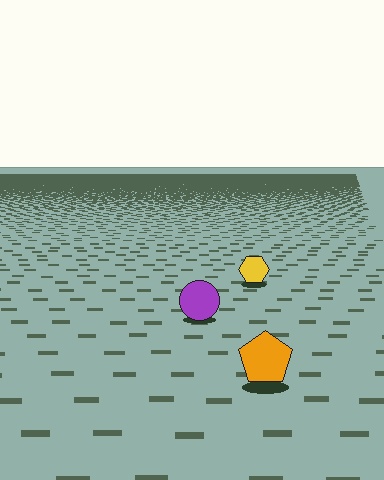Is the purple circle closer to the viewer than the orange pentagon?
No. The orange pentagon is closer — you can tell from the texture gradient: the ground texture is coarser near it.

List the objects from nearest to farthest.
From nearest to farthest: the orange pentagon, the purple circle, the yellow hexagon.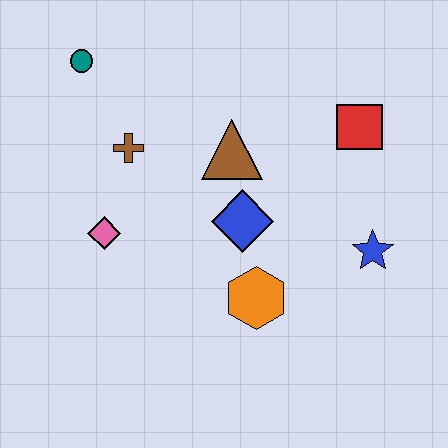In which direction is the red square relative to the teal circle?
The red square is to the right of the teal circle.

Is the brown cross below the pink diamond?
No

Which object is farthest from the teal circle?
The blue star is farthest from the teal circle.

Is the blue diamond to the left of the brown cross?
No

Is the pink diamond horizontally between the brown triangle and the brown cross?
No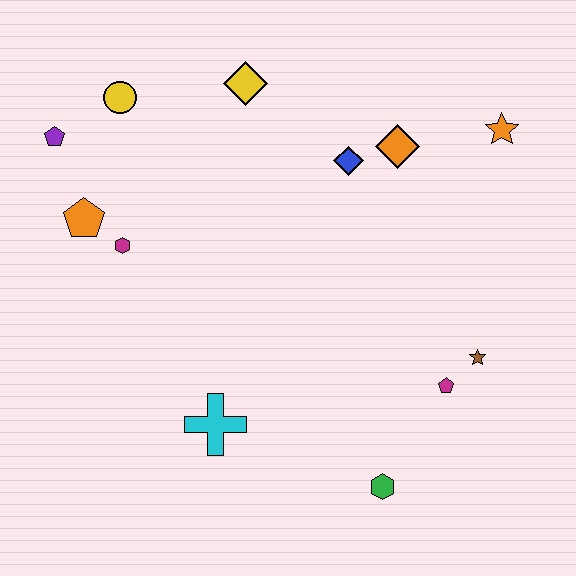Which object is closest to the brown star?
The magenta pentagon is closest to the brown star.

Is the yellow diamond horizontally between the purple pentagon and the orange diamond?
Yes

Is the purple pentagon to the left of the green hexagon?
Yes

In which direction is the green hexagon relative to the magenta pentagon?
The green hexagon is below the magenta pentagon.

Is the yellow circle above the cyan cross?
Yes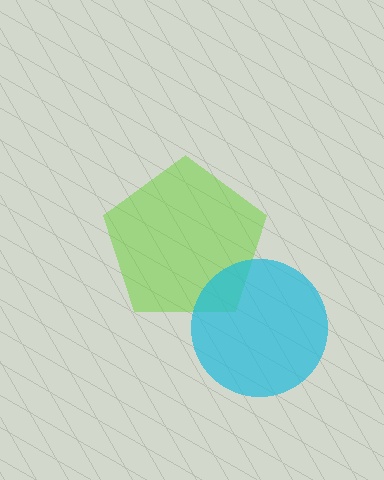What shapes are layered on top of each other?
The layered shapes are: a lime pentagon, a cyan circle.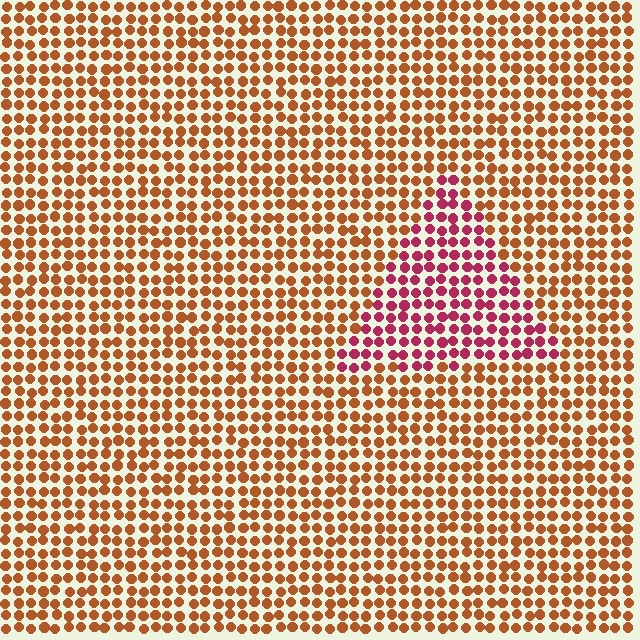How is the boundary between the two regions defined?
The boundary is defined purely by a slight shift in hue (about 44 degrees). Spacing, size, and orientation are identical on both sides.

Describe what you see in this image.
The image is filled with small brown elements in a uniform arrangement. A triangle-shaped region is visible where the elements are tinted to a slightly different hue, forming a subtle color boundary.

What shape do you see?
I see a triangle.